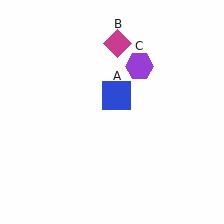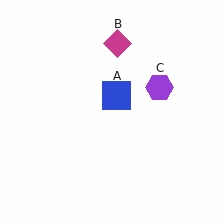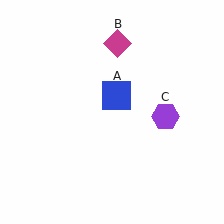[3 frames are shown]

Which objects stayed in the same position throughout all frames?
Blue square (object A) and magenta diamond (object B) remained stationary.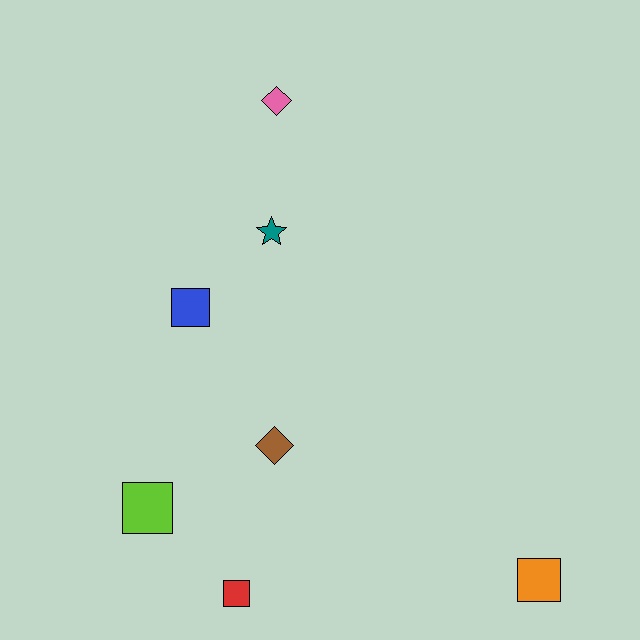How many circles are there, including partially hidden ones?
There are no circles.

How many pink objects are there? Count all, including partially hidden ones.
There is 1 pink object.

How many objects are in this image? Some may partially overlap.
There are 7 objects.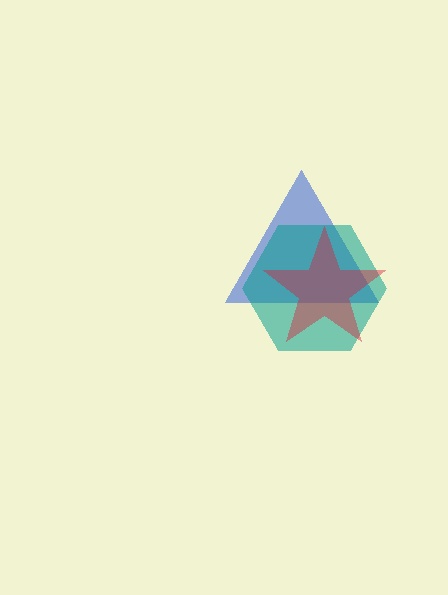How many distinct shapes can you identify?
There are 3 distinct shapes: a blue triangle, a teal hexagon, a red star.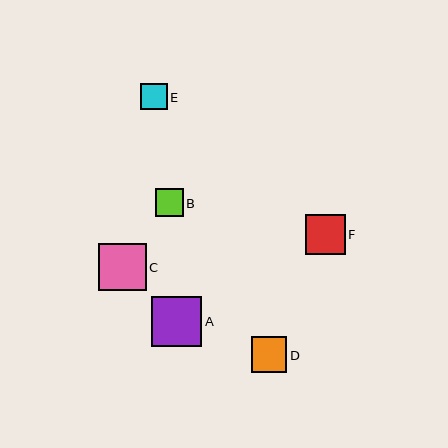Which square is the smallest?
Square E is the smallest with a size of approximately 26 pixels.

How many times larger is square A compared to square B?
Square A is approximately 1.8 times the size of square B.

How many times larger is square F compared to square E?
Square F is approximately 1.5 times the size of square E.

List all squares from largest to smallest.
From largest to smallest: A, C, F, D, B, E.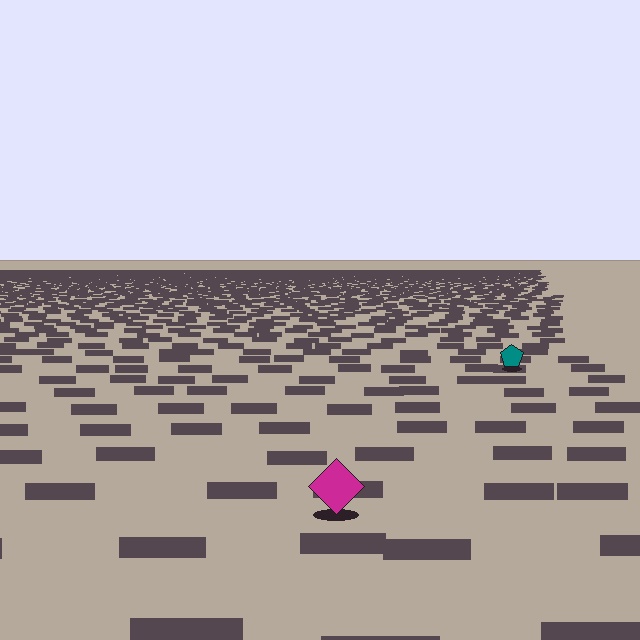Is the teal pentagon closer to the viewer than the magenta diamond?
No. The magenta diamond is closer — you can tell from the texture gradient: the ground texture is coarser near it.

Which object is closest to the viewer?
The magenta diamond is closest. The texture marks near it are larger and more spread out.